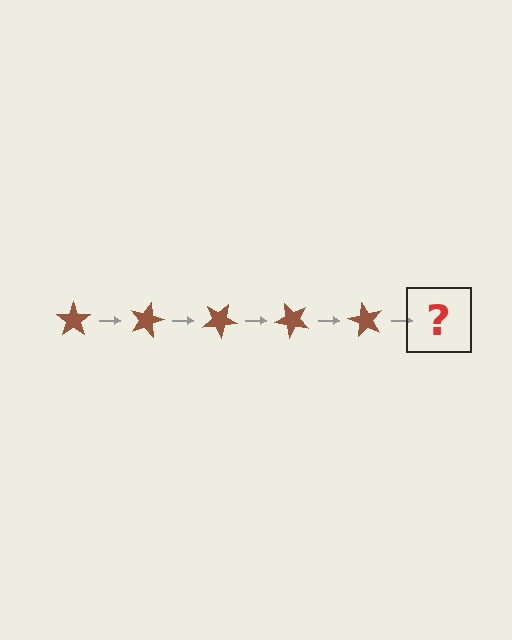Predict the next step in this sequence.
The next step is a brown star rotated 75 degrees.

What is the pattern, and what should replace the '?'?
The pattern is that the star rotates 15 degrees each step. The '?' should be a brown star rotated 75 degrees.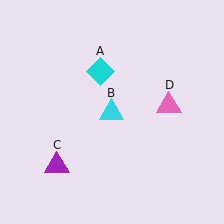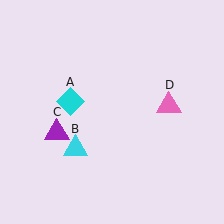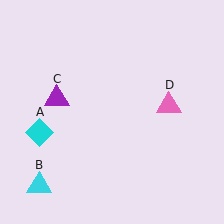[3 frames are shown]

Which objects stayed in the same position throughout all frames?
Pink triangle (object D) remained stationary.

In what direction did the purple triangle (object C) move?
The purple triangle (object C) moved up.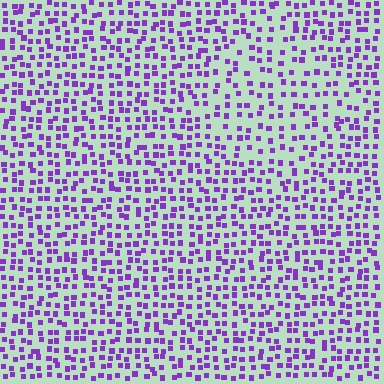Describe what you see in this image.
The image contains small purple elements arranged at two different densities. A diamond-shaped region is visible where the elements are less densely packed than the surrounding area.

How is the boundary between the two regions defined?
The boundary is defined by a change in element density (approximately 1.6x ratio). All elements are the same color, size, and shape.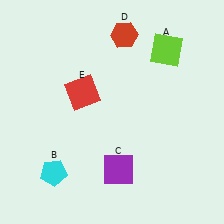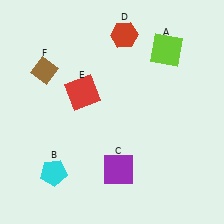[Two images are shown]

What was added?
A brown diamond (F) was added in Image 2.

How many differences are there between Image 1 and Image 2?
There is 1 difference between the two images.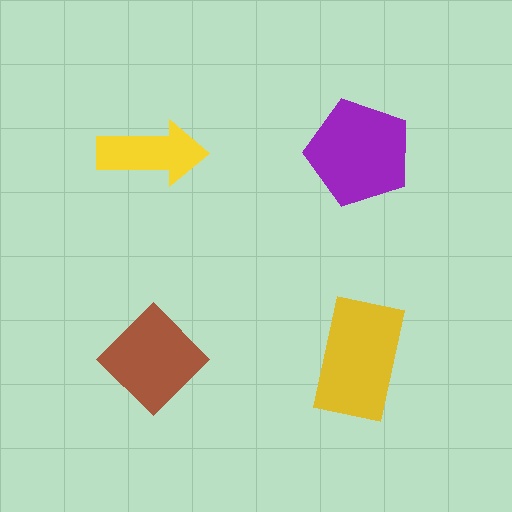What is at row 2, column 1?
A brown diamond.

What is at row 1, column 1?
A yellow arrow.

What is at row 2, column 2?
A yellow rectangle.